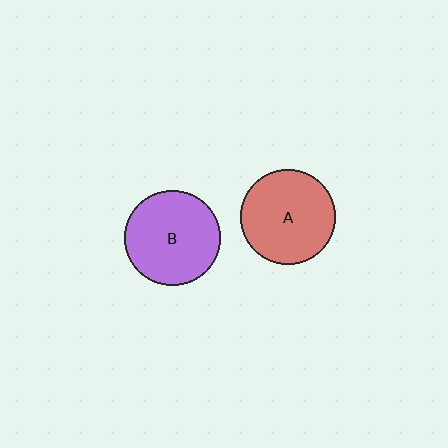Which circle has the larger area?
Circle B (purple).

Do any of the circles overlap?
No, none of the circles overlap.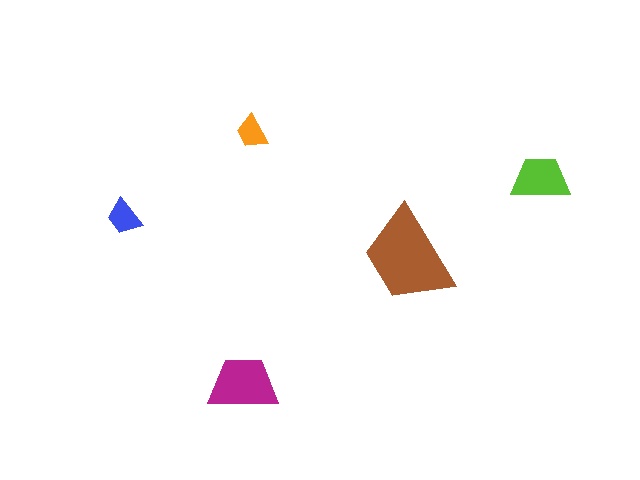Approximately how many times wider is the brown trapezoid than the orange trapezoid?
About 3 times wider.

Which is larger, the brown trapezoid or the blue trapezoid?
The brown one.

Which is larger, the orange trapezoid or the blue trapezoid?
The blue one.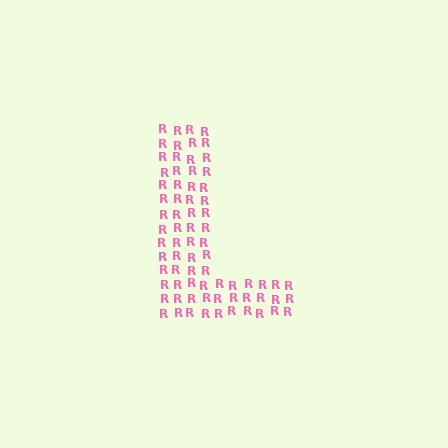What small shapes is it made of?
It is made of small letter R's.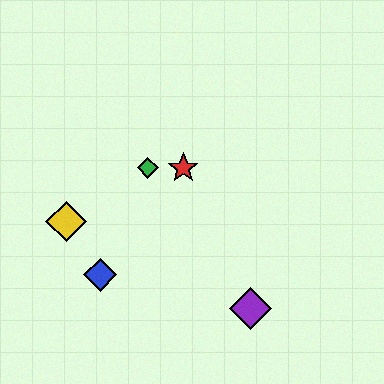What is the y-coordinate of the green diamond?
The green diamond is at y≈168.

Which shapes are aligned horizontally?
The red star, the green diamond are aligned horizontally.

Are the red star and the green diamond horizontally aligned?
Yes, both are at y≈168.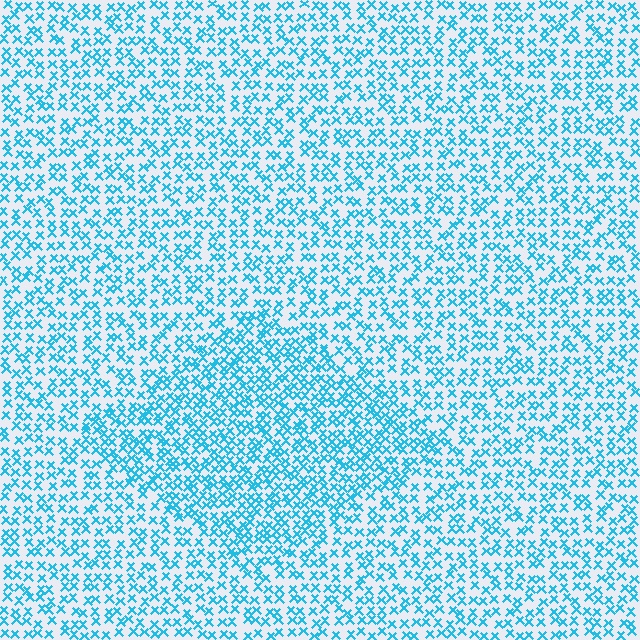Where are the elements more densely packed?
The elements are more densely packed inside the diamond boundary.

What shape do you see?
I see a diamond.